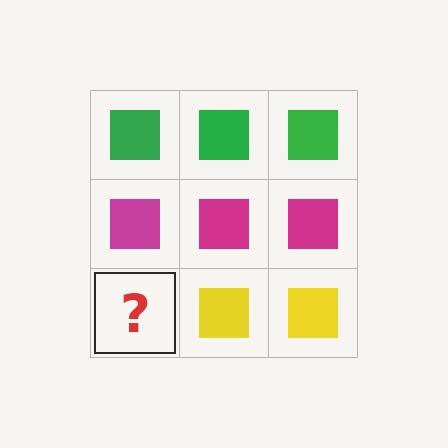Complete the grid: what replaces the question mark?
The question mark should be replaced with a yellow square.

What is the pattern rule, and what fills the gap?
The rule is that each row has a consistent color. The gap should be filled with a yellow square.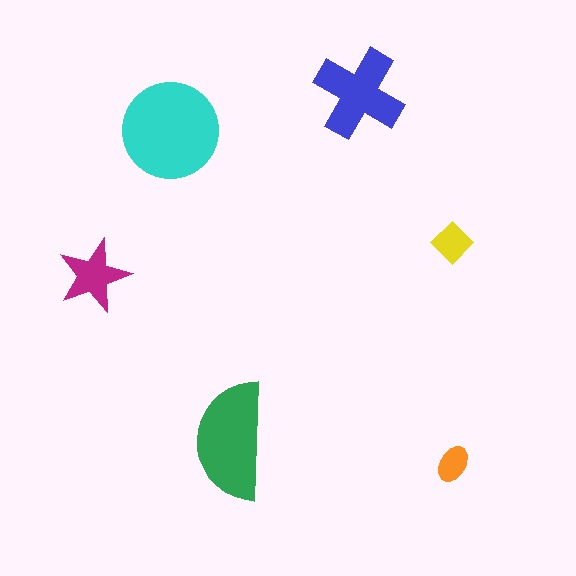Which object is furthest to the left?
The magenta star is leftmost.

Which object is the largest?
The cyan circle.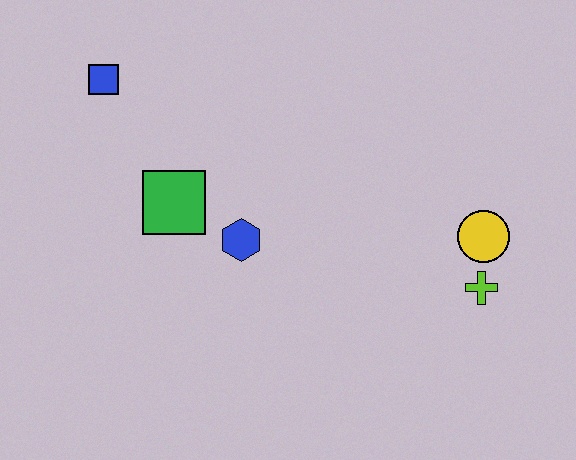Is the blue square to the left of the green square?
Yes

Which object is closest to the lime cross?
The yellow circle is closest to the lime cross.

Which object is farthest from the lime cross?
The blue square is farthest from the lime cross.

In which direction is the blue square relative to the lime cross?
The blue square is to the left of the lime cross.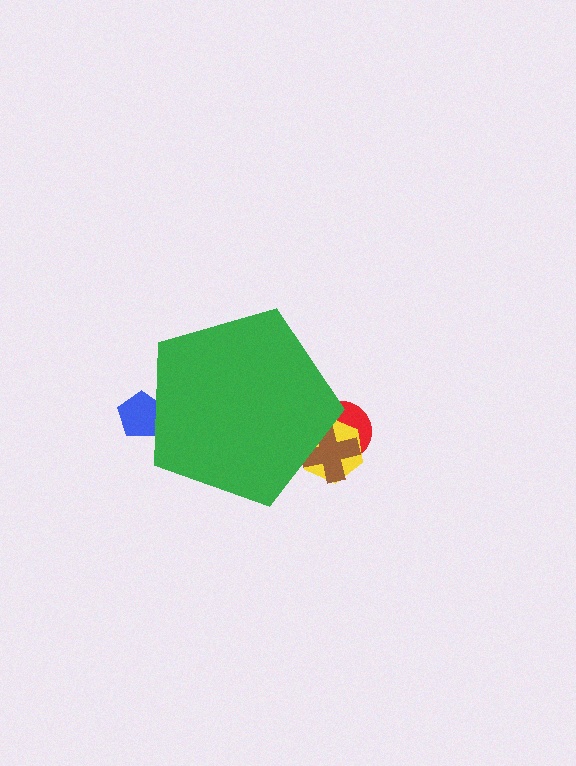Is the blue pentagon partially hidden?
Yes, the blue pentagon is partially hidden behind the green pentagon.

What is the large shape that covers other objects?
A green pentagon.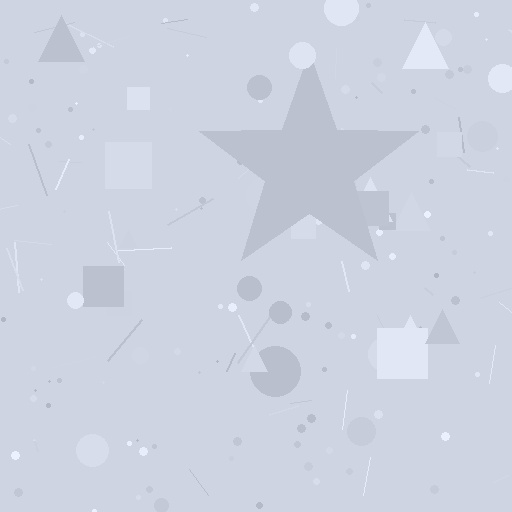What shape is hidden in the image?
A star is hidden in the image.